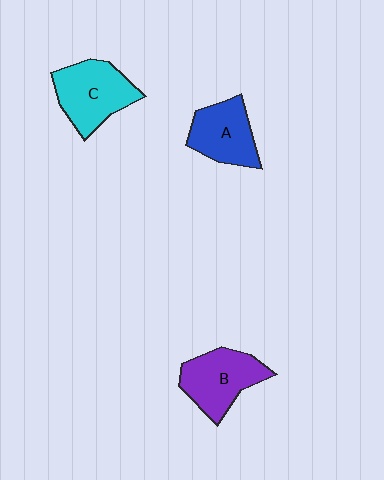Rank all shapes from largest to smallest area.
From largest to smallest: C (cyan), B (purple), A (blue).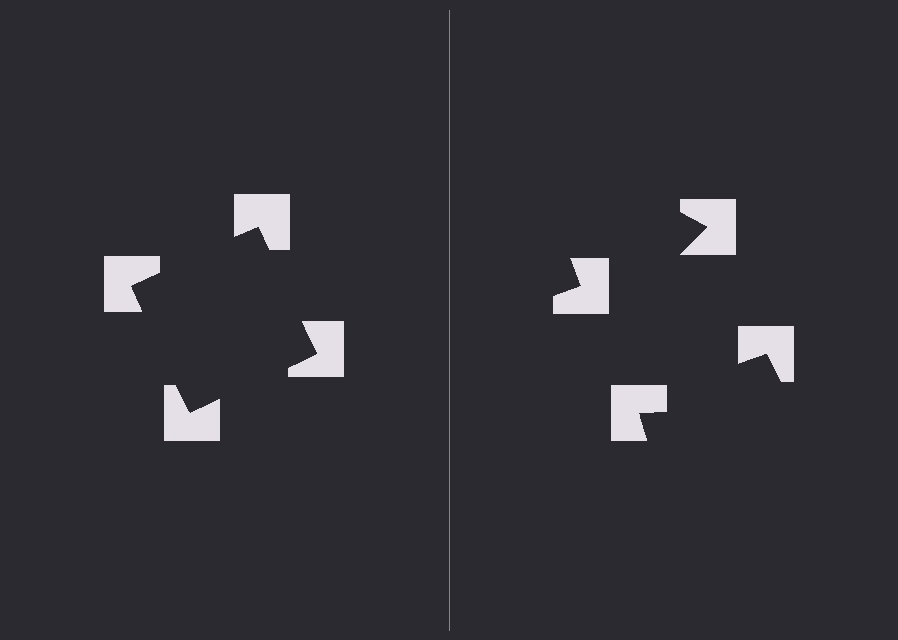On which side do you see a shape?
An illusory square appears on the left side. On the right side the wedge cuts are rotated, so no coherent shape forms.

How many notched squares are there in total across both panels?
8 — 4 on each side.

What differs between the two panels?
The notched squares are positioned identically on both sides; only the wedge orientations differ. On the left they align to a square; on the right they are misaligned.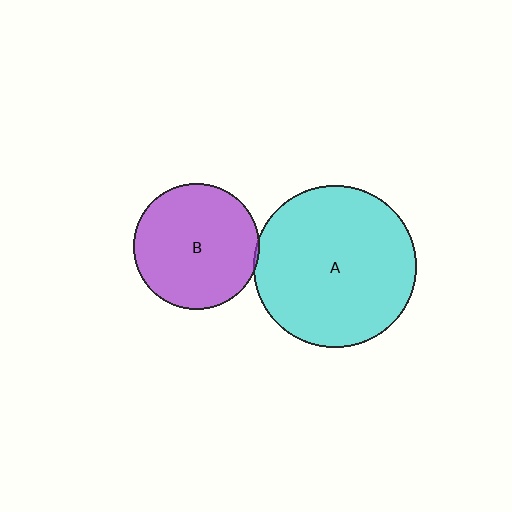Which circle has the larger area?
Circle A (cyan).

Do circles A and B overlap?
Yes.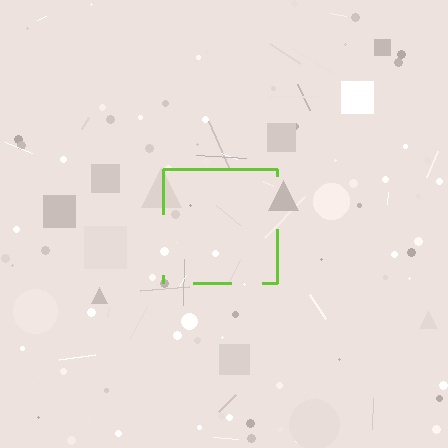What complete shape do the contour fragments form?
The contour fragments form a square.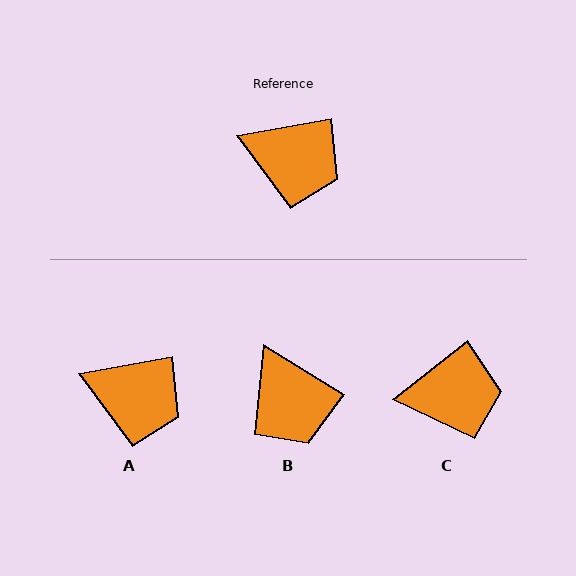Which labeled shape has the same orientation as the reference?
A.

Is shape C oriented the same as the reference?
No, it is off by about 28 degrees.